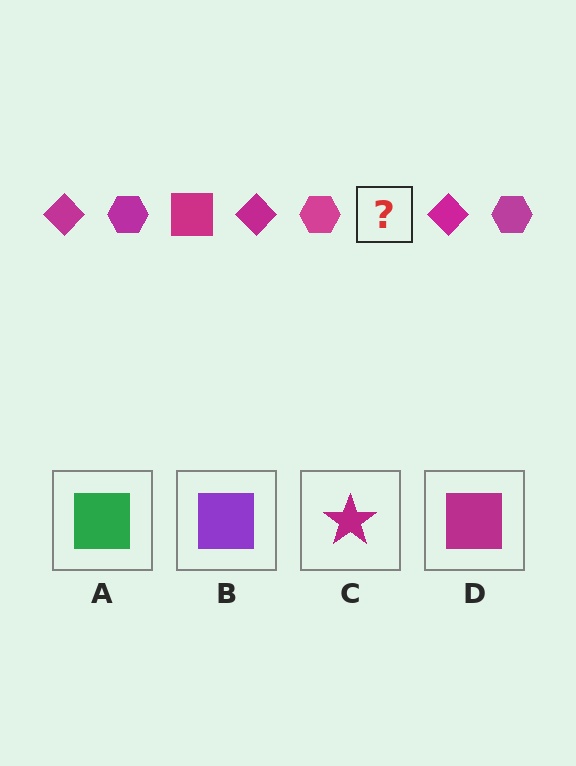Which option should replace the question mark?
Option D.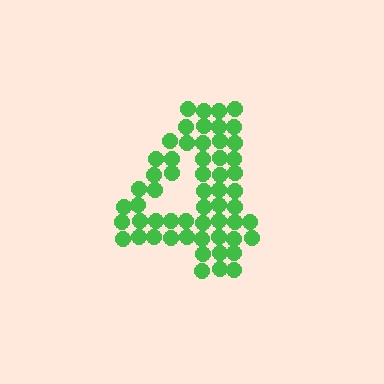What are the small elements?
The small elements are circles.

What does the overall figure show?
The overall figure shows the digit 4.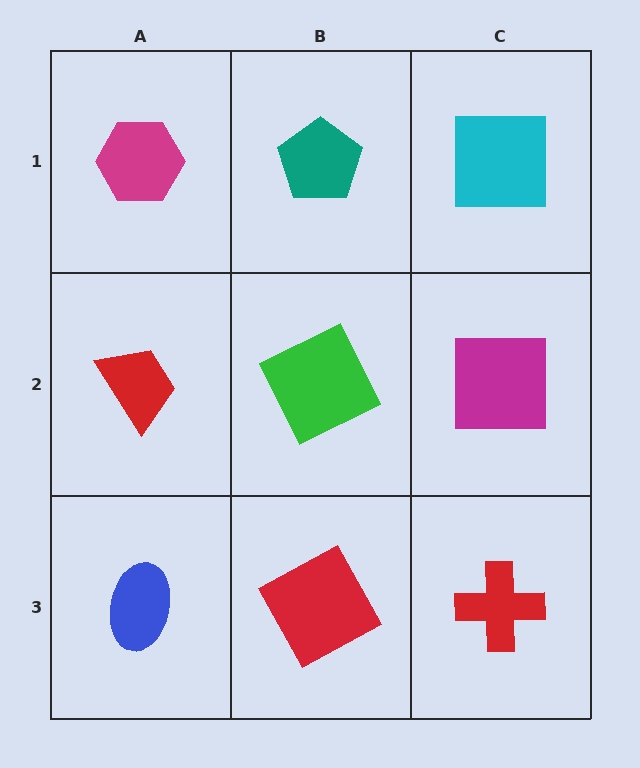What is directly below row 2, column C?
A red cross.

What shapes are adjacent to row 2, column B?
A teal pentagon (row 1, column B), a red square (row 3, column B), a red trapezoid (row 2, column A), a magenta square (row 2, column C).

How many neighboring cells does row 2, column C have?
3.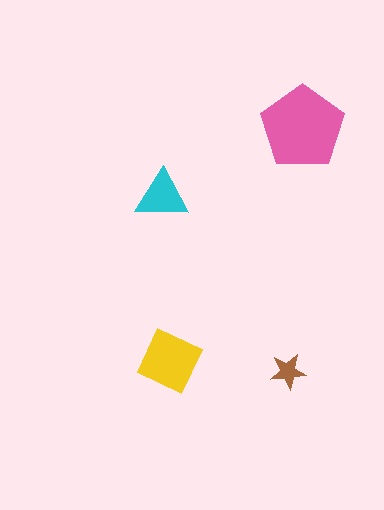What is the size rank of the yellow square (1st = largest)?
2nd.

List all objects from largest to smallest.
The pink pentagon, the yellow square, the cyan triangle, the brown star.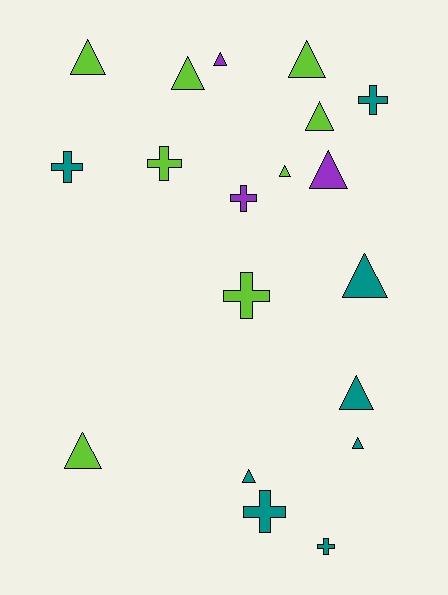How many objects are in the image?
There are 19 objects.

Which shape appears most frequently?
Triangle, with 12 objects.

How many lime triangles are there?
There are 6 lime triangles.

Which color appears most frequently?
Lime, with 8 objects.